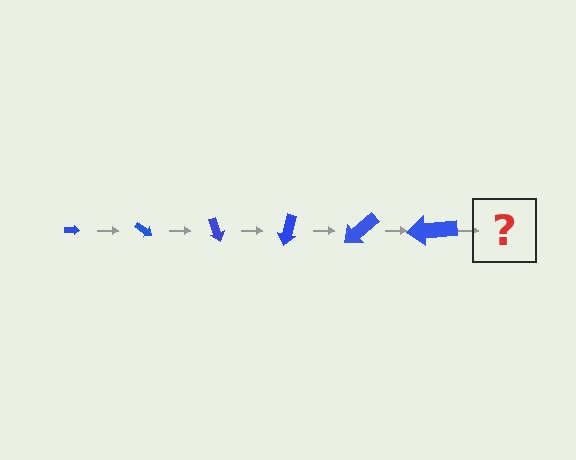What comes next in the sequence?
The next element should be an arrow, larger than the previous one and rotated 210 degrees from the start.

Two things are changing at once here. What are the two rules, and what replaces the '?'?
The two rules are that the arrow grows larger each step and it rotates 35 degrees each step. The '?' should be an arrow, larger than the previous one and rotated 210 degrees from the start.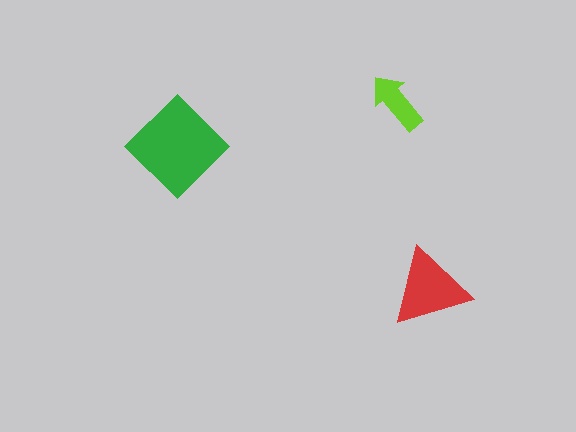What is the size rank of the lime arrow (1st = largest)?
3rd.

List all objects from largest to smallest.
The green diamond, the red triangle, the lime arrow.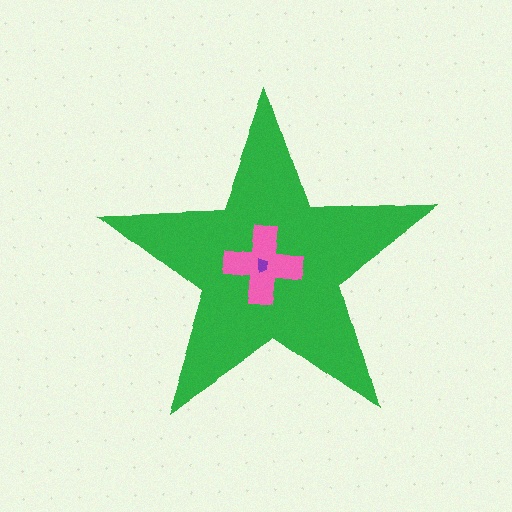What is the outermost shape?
The green star.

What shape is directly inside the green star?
The pink cross.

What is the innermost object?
The purple trapezoid.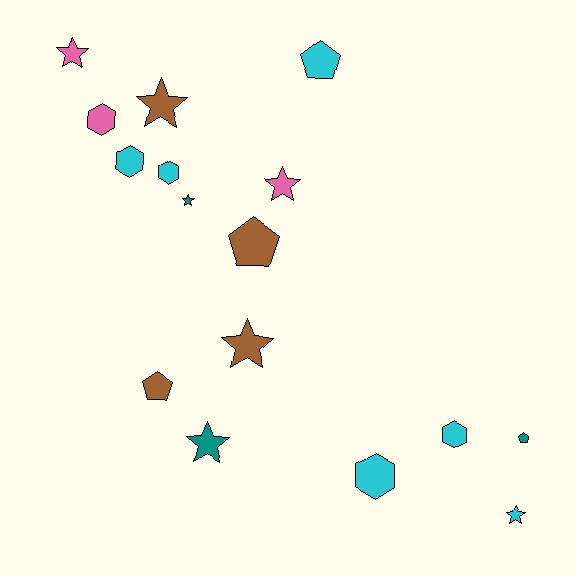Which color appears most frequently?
Cyan, with 6 objects.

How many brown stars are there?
There are 2 brown stars.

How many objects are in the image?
There are 16 objects.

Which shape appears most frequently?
Star, with 7 objects.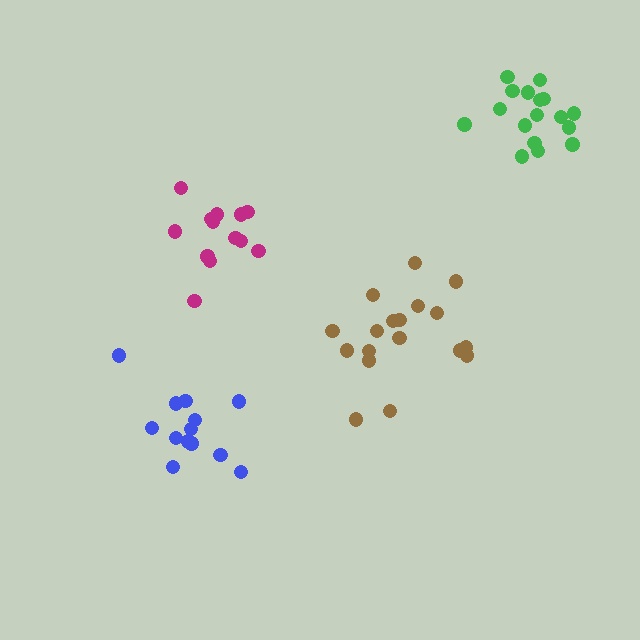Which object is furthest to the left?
The blue cluster is leftmost.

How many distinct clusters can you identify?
There are 4 distinct clusters.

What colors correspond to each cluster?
The clusters are colored: brown, blue, green, magenta.